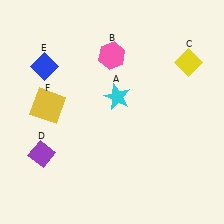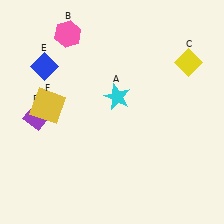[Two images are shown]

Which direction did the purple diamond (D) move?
The purple diamond (D) moved up.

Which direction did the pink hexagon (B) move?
The pink hexagon (B) moved left.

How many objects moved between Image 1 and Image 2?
2 objects moved between the two images.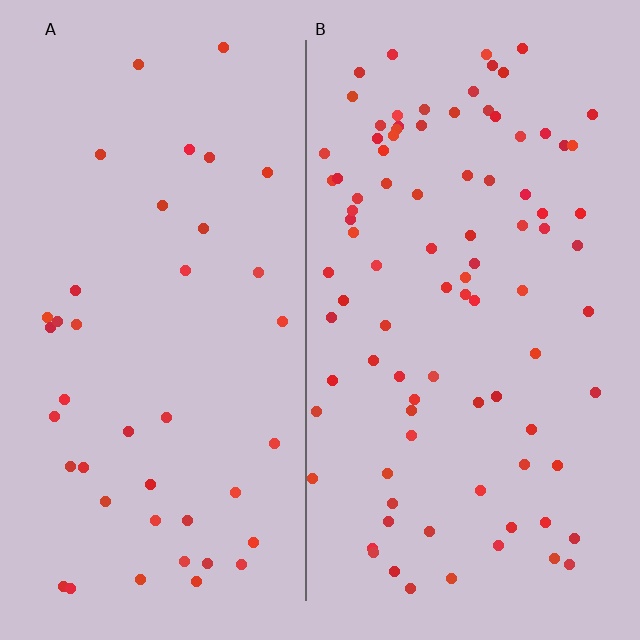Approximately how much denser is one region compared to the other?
Approximately 2.2× — region B over region A.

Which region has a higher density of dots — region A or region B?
B (the right).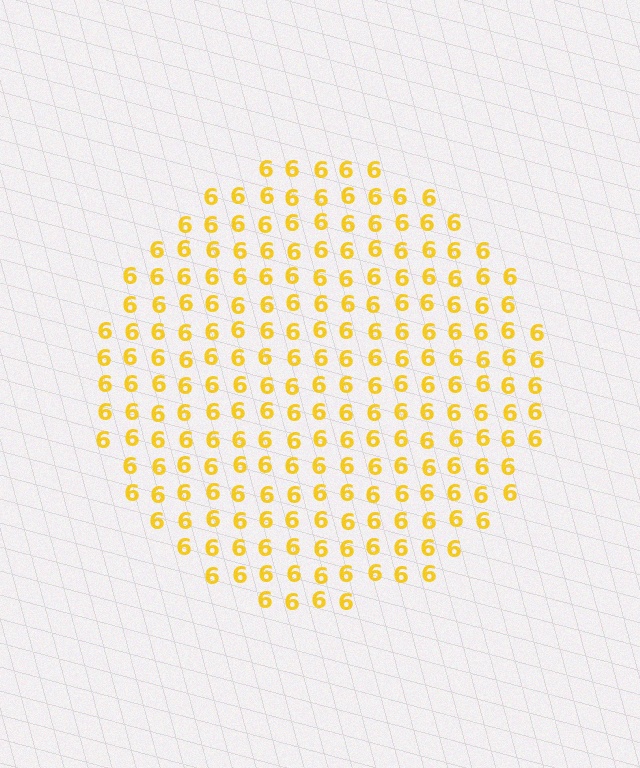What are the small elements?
The small elements are digit 6's.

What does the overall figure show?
The overall figure shows a circle.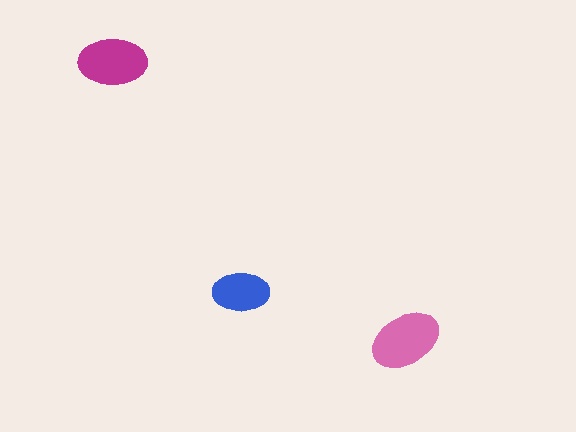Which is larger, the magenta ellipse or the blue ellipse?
The magenta one.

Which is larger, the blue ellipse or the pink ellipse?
The pink one.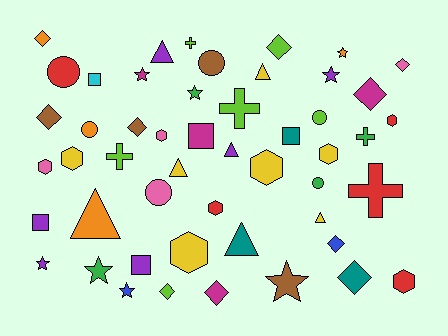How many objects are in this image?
There are 50 objects.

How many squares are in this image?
There are 5 squares.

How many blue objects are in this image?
There are 2 blue objects.